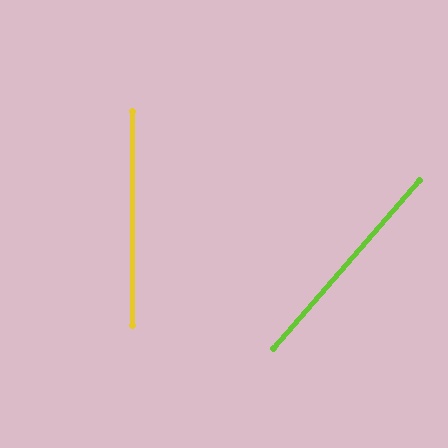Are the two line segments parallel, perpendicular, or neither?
Neither parallel nor perpendicular — they differ by about 41°.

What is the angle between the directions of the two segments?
Approximately 41 degrees.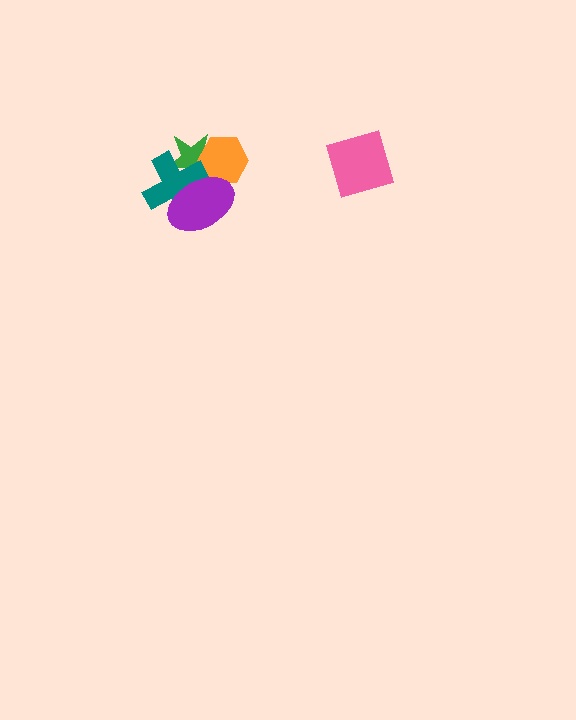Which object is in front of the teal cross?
The purple ellipse is in front of the teal cross.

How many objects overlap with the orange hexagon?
2 objects overlap with the orange hexagon.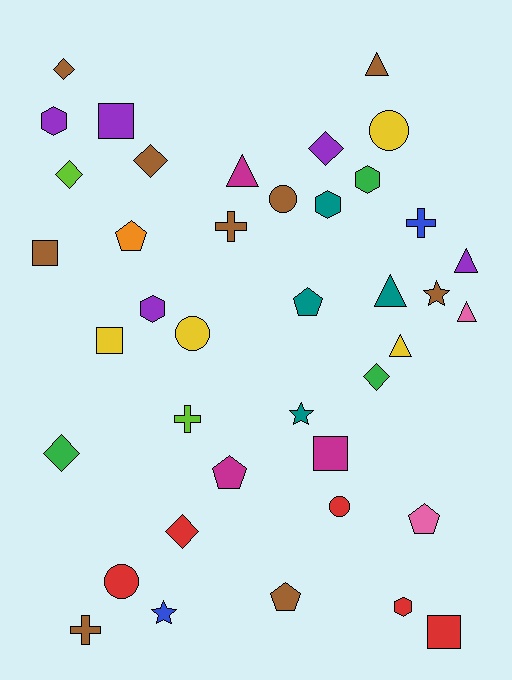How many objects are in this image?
There are 40 objects.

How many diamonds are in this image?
There are 7 diamonds.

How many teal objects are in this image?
There are 4 teal objects.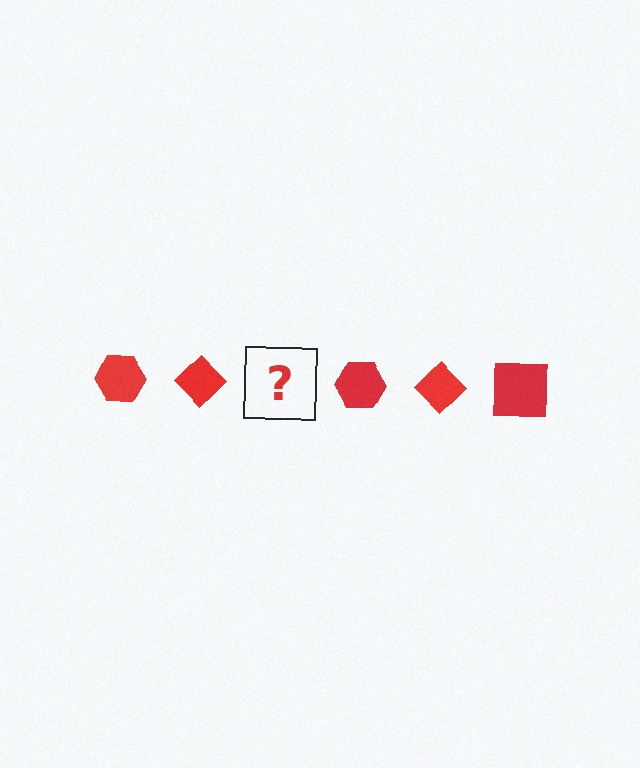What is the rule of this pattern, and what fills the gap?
The rule is that the pattern cycles through hexagon, diamond, square shapes in red. The gap should be filled with a red square.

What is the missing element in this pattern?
The missing element is a red square.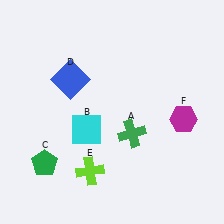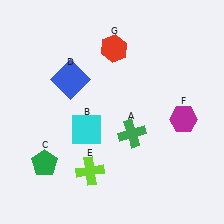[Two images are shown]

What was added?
A red hexagon (G) was added in Image 2.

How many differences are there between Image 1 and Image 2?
There is 1 difference between the two images.